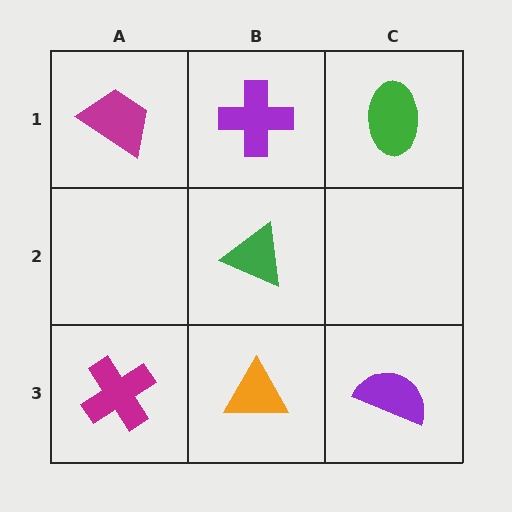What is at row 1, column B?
A purple cross.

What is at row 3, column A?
A magenta cross.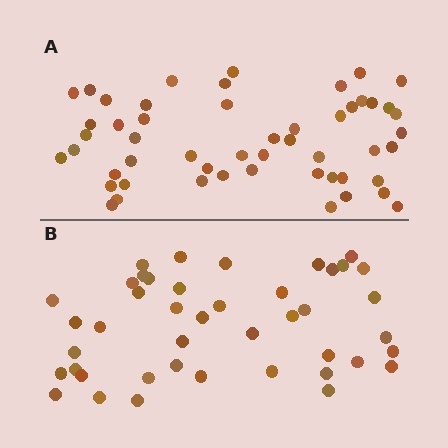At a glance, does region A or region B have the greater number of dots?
Region A (the top region) has more dots.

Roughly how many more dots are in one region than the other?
Region A has roughly 8 or so more dots than region B.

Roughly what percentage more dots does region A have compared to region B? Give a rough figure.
About 20% more.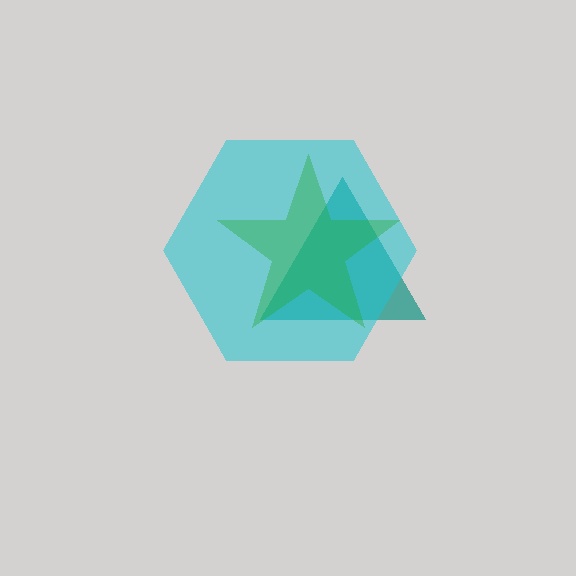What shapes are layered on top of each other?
The layered shapes are: a teal triangle, a cyan hexagon, a green star.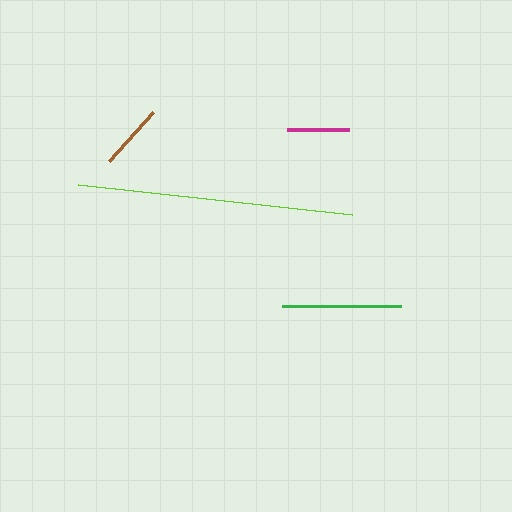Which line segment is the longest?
The lime line is the longest at approximately 276 pixels.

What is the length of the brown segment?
The brown segment is approximately 65 pixels long.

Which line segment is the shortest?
The magenta line is the shortest at approximately 62 pixels.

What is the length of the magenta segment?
The magenta segment is approximately 62 pixels long.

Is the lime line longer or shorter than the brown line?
The lime line is longer than the brown line.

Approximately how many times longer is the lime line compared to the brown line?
The lime line is approximately 4.2 times the length of the brown line.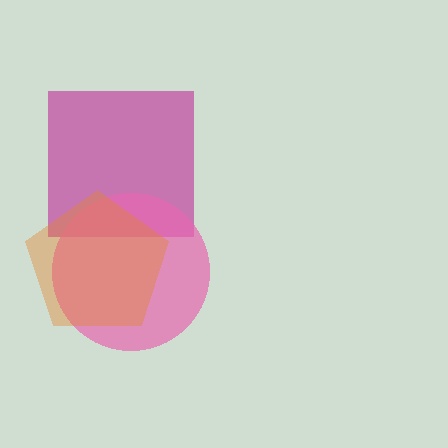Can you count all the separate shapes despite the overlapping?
Yes, there are 3 separate shapes.